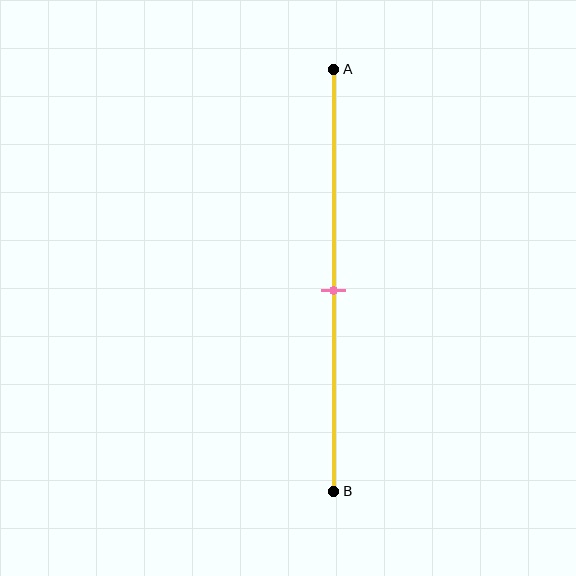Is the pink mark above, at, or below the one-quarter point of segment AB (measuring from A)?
The pink mark is below the one-quarter point of segment AB.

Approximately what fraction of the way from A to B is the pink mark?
The pink mark is approximately 50% of the way from A to B.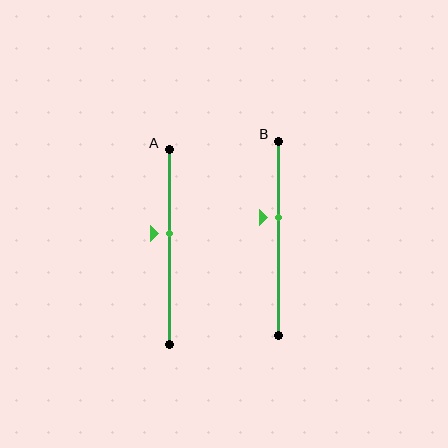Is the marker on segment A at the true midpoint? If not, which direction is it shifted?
No, the marker on segment A is shifted upward by about 7% of the segment length.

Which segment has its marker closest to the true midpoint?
Segment A has its marker closest to the true midpoint.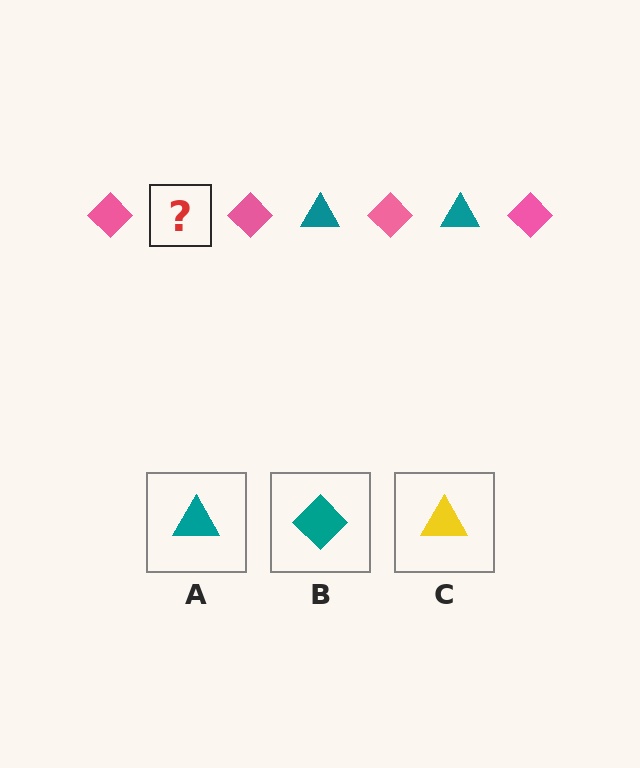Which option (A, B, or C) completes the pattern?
A.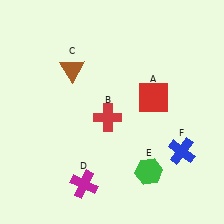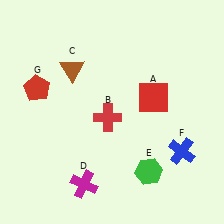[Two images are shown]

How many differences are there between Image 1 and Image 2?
There is 1 difference between the two images.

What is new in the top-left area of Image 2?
A red pentagon (G) was added in the top-left area of Image 2.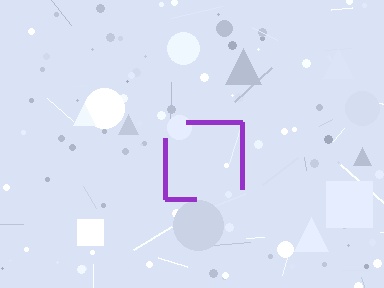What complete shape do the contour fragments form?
The contour fragments form a square.